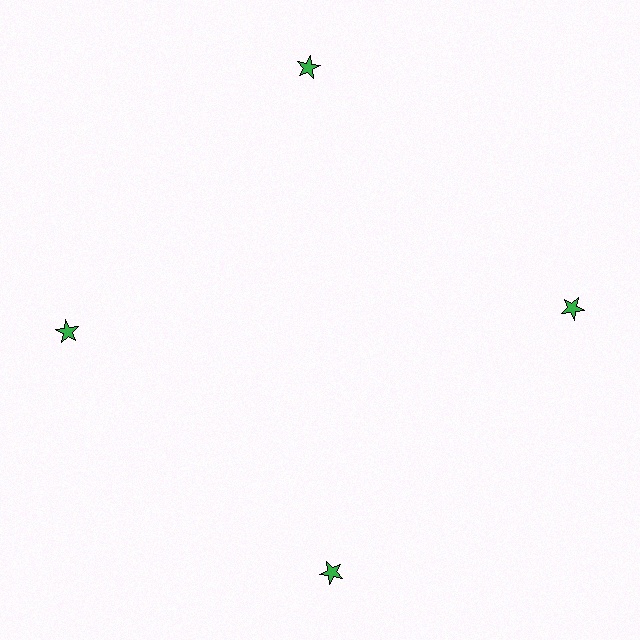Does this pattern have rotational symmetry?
Yes, this pattern has 4-fold rotational symmetry. It looks the same after rotating 90 degrees around the center.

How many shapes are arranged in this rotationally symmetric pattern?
There are 4 shapes, arranged in 4 groups of 1.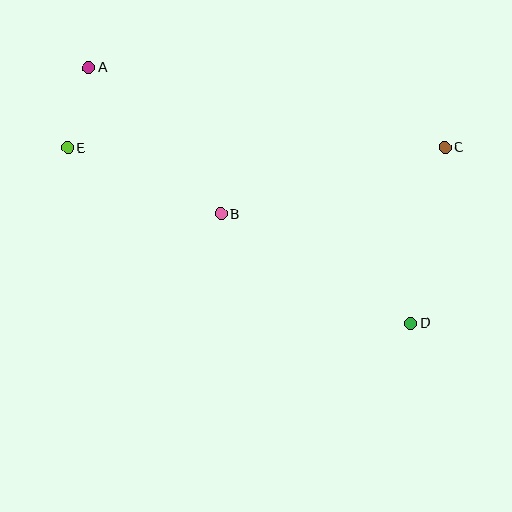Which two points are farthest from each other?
Points A and D are farthest from each other.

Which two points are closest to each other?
Points A and E are closest to each other.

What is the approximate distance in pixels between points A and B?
The distance between A and B is approximately 197 pixels.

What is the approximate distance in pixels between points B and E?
The distance between B and E is approximately 166 pixels.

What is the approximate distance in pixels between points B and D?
The distance between B and D is approximately 220 pixels.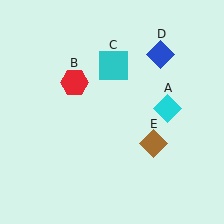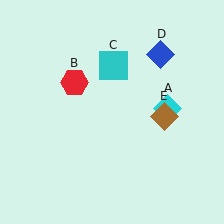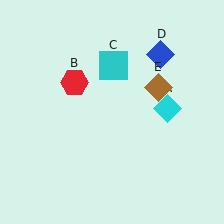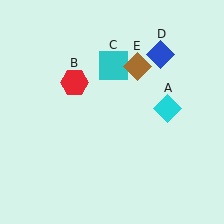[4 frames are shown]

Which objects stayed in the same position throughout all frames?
Cyan diamond (object A) and red hexagon (object B) and cyan square (object C) and blue diamond (object D) remained stationary.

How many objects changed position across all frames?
1 object changed position: brown diamond (object E).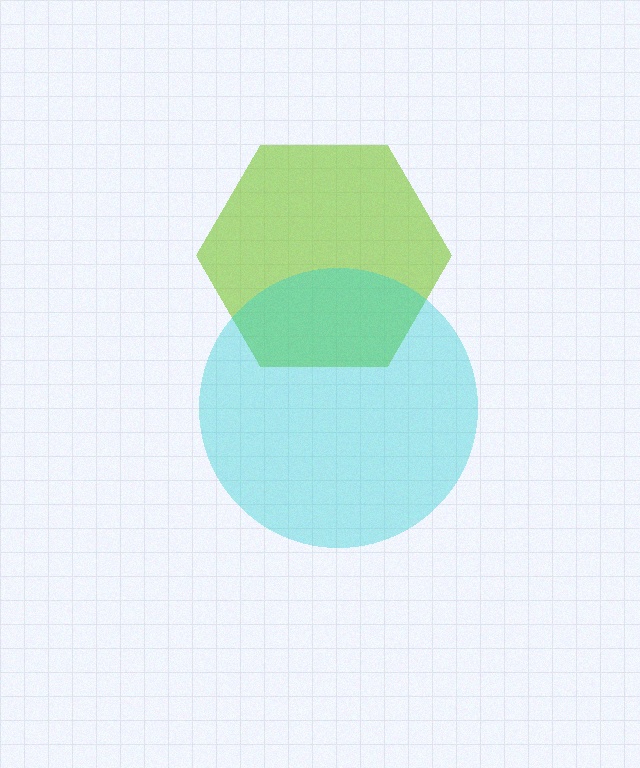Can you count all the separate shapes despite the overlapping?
Yes, there are 2 separate shapes.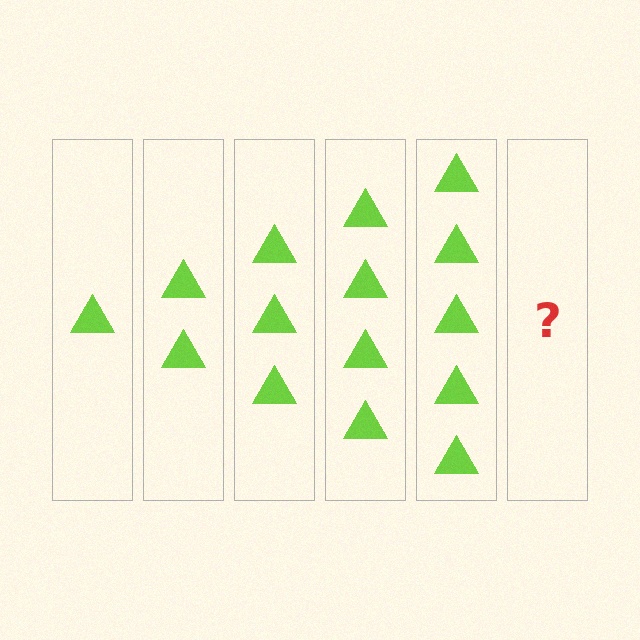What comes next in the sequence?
The next element should be 6 triangles.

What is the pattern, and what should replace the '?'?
The pattern is that each step adds one more triangle. The '?' should be 6 triangles.